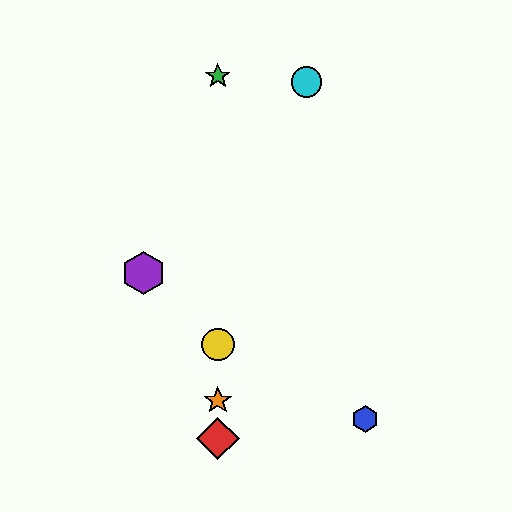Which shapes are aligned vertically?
The red diamond, the green star, the yellow circle, the orange star are aligned vertically.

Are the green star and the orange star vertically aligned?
Yes, both are at x≈218.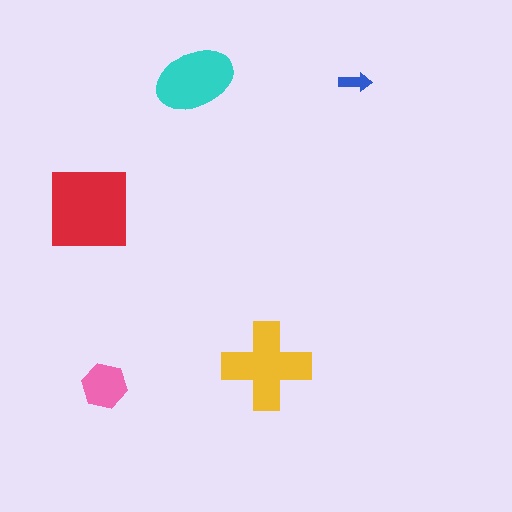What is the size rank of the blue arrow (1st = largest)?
5th.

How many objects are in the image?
There are 5 objects in the image.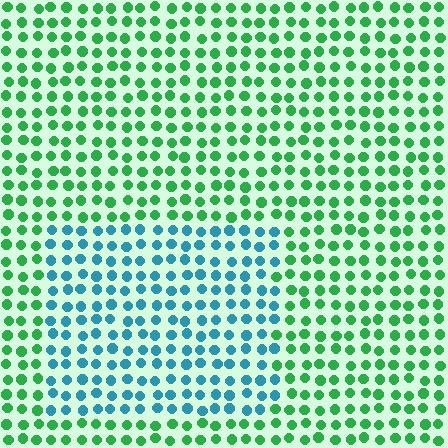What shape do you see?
I see a rectangle.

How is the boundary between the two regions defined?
The boundary is defined purely by a slight shift in hue (about 57 degrees). Spacing, size, and orientation are identical on both sides.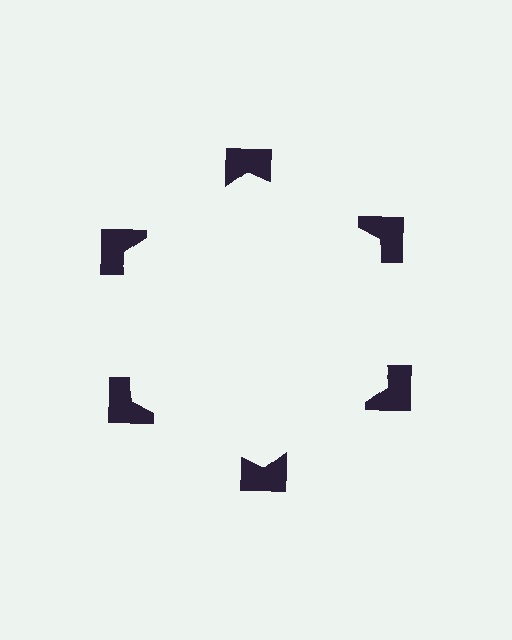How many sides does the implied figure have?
6 sides.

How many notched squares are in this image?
There are 6 — one at each vertex of the illusory hexagon.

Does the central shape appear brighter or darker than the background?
It typically appears slightly brighter than the background, even though no actual brightness change is drawn.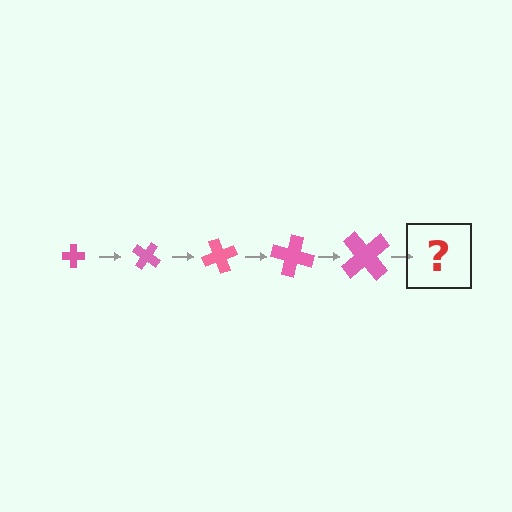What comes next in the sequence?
The next element should be a cross, larger than the previous one and rotated 175 degrees from the start.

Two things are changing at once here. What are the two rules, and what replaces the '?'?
The two rules are that the cross grows larger each step and it rotates 35 degrees each step. The '?' should be a cross, larger than the previous one and rotated 175 degrees from the start.